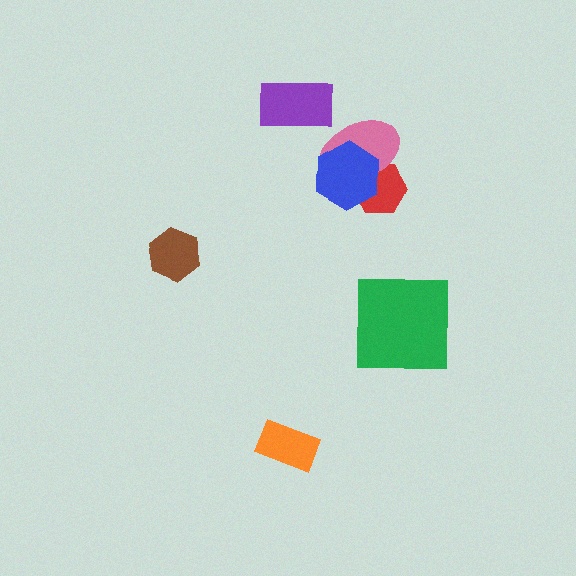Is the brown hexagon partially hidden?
No, no other shape covers it.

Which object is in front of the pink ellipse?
The blue hexagon is in front of the pink ellipse.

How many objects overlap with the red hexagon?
2 objects overlap with the red hexagon.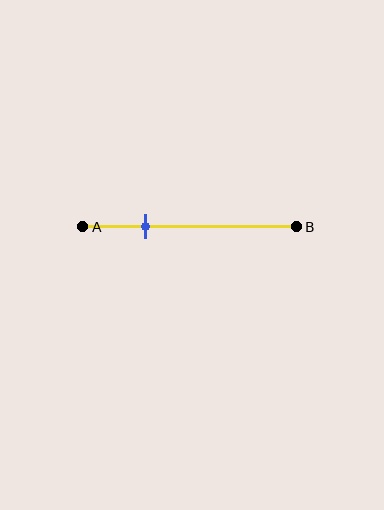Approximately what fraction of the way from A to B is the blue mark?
The blue mark is approximately 30% of the way from A to B.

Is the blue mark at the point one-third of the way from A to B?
No, the mark is at about 30% from A, not at the 33% one-third point.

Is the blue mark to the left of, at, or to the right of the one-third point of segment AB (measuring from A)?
The blue mark is to the left of the one-third point of segment AB.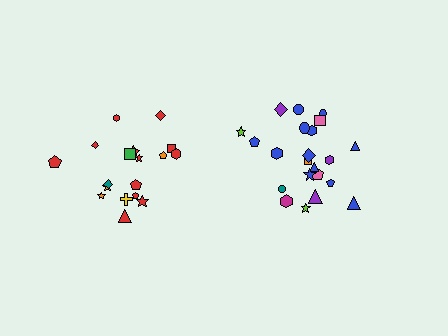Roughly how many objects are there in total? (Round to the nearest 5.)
Roughly 40 objects in total.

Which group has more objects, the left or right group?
The right group.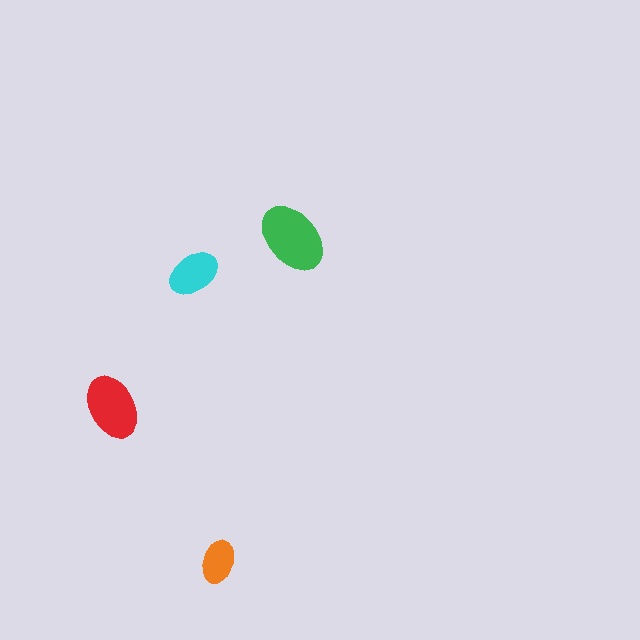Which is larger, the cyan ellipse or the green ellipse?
The green one.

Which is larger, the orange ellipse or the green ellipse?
The green one.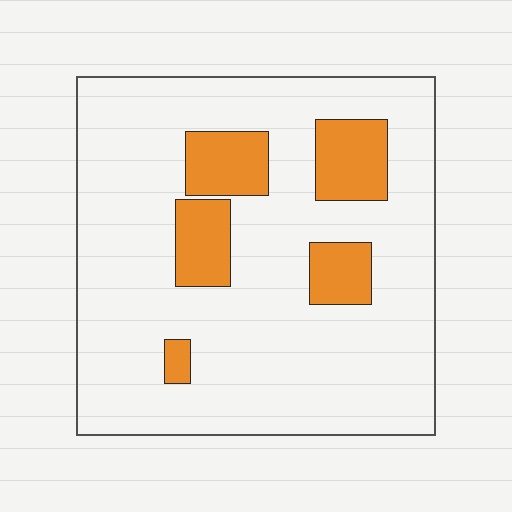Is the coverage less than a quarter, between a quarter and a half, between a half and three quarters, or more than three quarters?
Less than a quarter.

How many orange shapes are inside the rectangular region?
5.